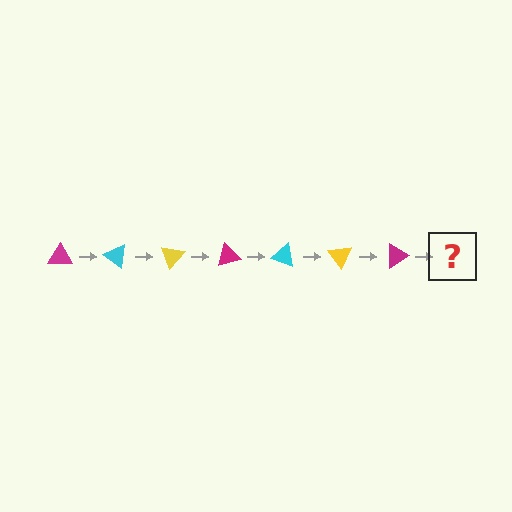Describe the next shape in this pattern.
It should be a cyan triangle, rotated 245 degrees from the start.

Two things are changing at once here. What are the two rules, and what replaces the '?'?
The two rules are that it rotates 35 degrees each step and the color cycles through magenta, cyan, and yellow. The '?' should be a cyan triangle, rotated 245 degrees from the start.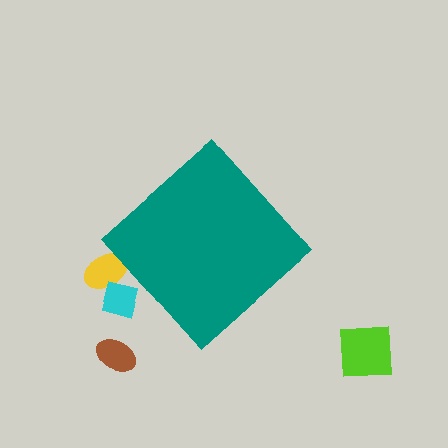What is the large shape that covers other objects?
A teal diamond.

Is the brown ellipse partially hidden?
No, the brown ellipse is fully visible.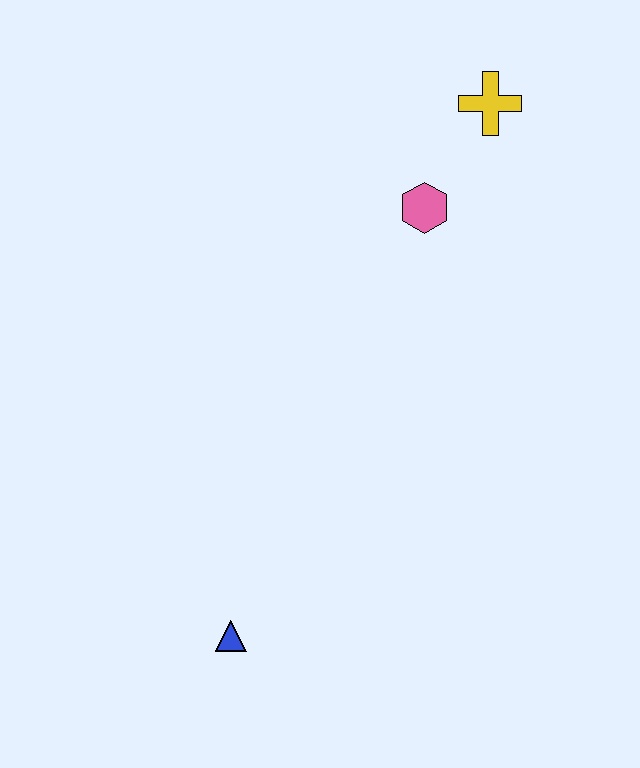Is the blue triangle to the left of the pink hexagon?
Yes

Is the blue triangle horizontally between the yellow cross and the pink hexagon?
No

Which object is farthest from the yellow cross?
The blue triangle is farthest from the yellow cross.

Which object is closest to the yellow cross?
The pink hexagon is closest to the yellow cross.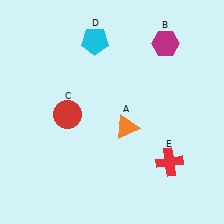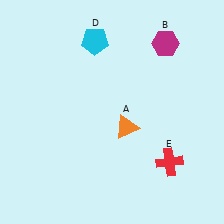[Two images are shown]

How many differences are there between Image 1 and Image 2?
There is 1 difference between the two images.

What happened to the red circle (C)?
The red circle (C) was removed in Image 2. It was in the bottom-left area of Image 1.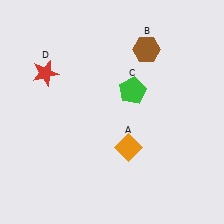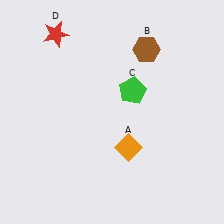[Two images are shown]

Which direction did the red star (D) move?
The red star (D) moved up.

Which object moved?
The red star (D) moved up.